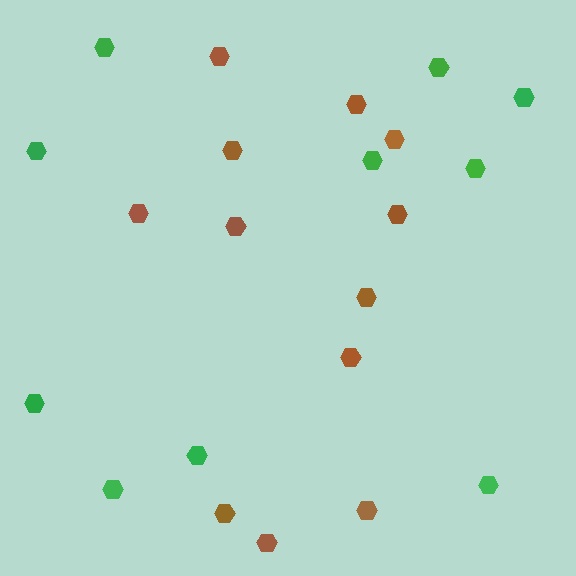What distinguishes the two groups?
There are 2 groups: one group of brown hexagons (12) and one group of green hexagons (10).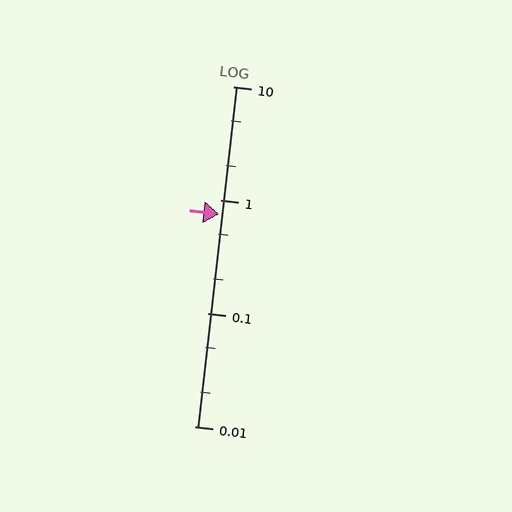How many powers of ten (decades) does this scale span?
The scale spans 3 decades, from 0.01 to 10.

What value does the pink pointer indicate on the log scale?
The pointer indicates approximately 0.74.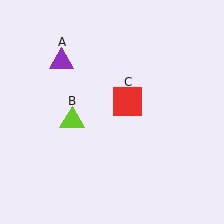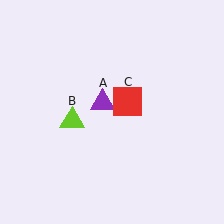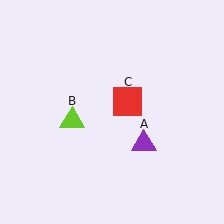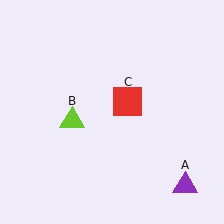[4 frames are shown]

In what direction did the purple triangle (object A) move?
The purple triangle (object A) moved down and to the right.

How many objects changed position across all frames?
1 object changed position: purple triangle (object A).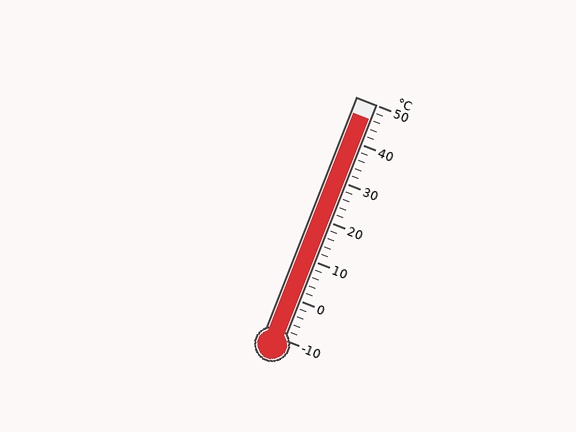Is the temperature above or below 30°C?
The temperature is above 30°C.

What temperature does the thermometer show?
The thermometer shows approximately 46°C.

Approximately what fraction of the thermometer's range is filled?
The thermometer is filled to approximately 95% of its range.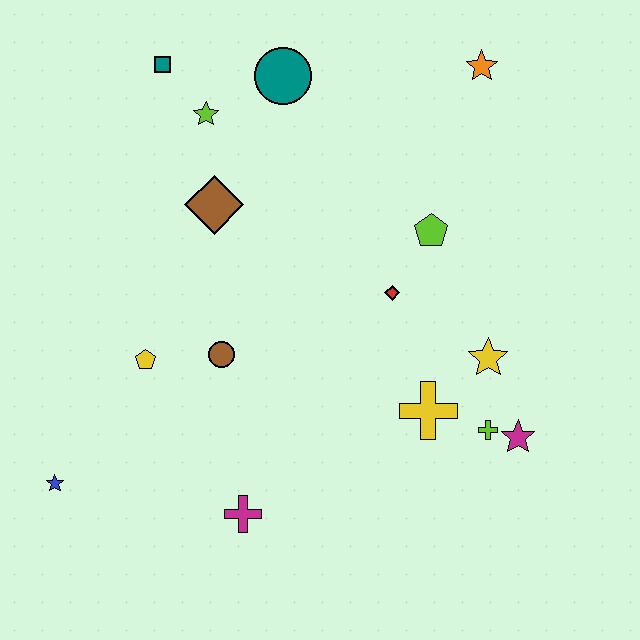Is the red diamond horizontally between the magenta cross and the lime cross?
Yes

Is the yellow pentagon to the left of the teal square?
Yes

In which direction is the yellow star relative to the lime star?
The yellow star is to the right of the lime star.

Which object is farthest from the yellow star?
The blue star is farthest from the yellow star.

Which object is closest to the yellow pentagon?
The brown circle is closest to the yellow pentagon.